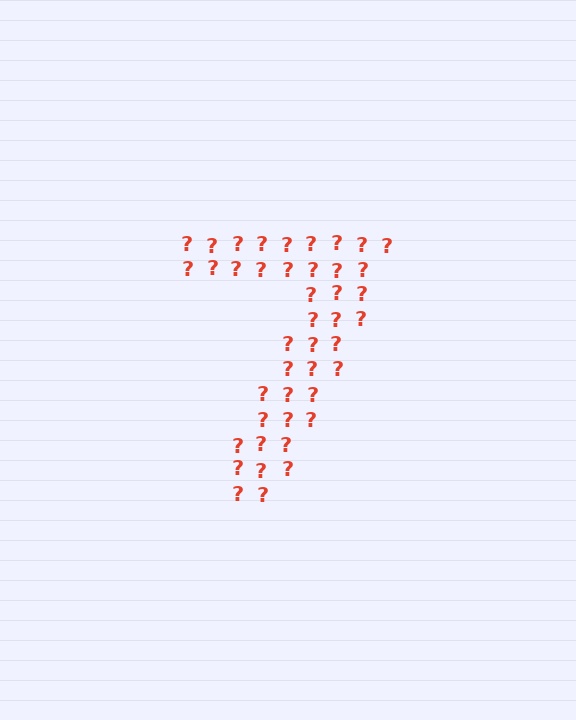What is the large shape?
The large shape is the digit 7.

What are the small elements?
The small elements are question marks.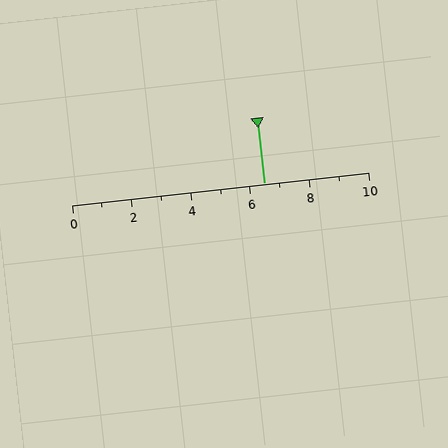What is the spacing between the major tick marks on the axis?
The major ticks are spaced 2 apart.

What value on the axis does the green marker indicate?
The marker indicates approximately 6.5.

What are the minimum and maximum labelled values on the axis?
The axis runs from 0 to 10.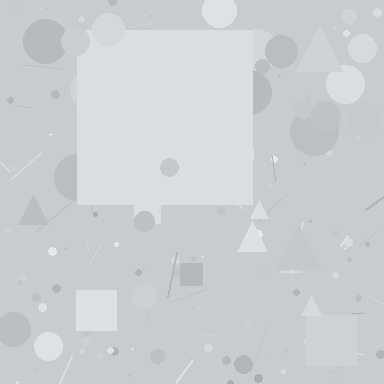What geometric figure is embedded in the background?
A square is embedded in the background.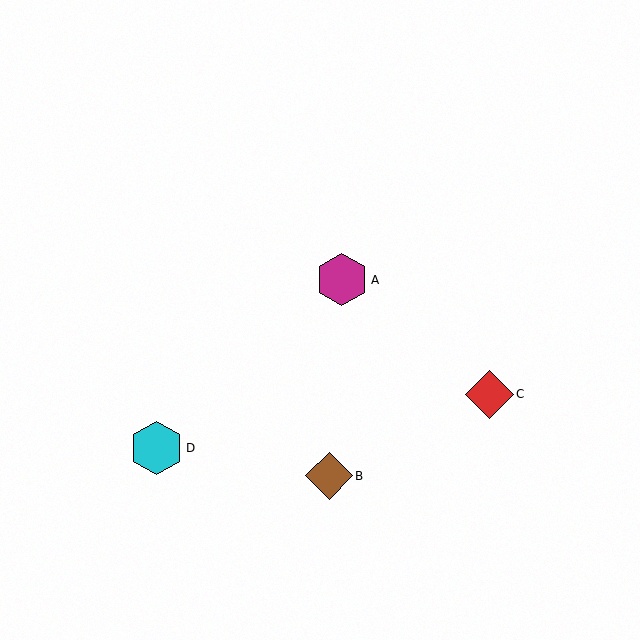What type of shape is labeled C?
Shape C is a red diamond.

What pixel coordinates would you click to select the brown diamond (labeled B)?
Click at (329, 476) to select the brown diamond B.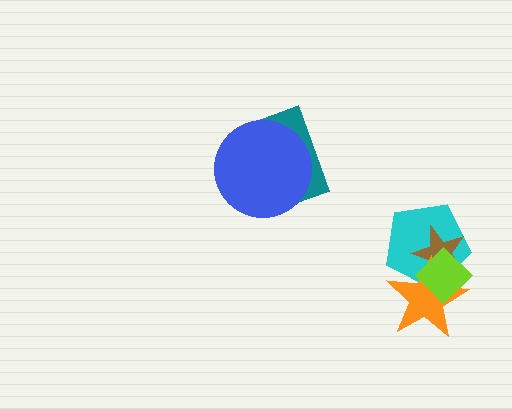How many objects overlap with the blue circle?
1 object overlaps with the blue circle.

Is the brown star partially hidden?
Yes, it is partially covered by another shape.